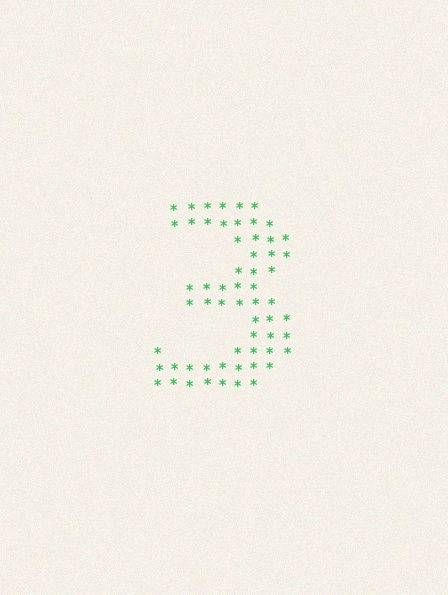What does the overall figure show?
The overall figure shows the digit 3.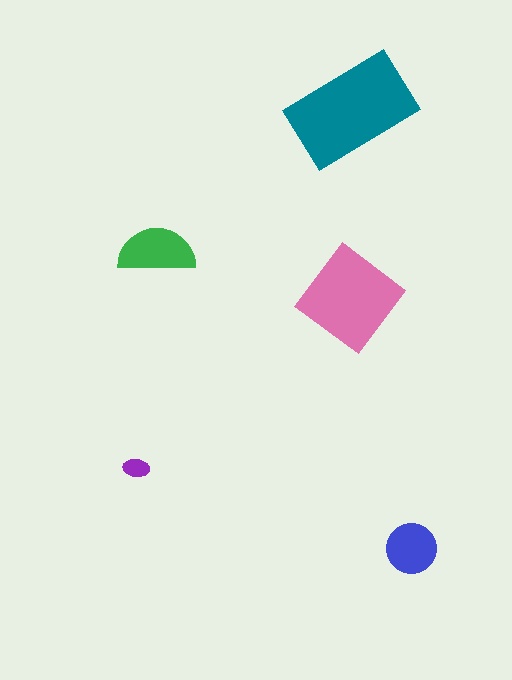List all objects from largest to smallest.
The teal rectangle, the pink diamond, the green semicircle, the blue circle, the purple ellipse.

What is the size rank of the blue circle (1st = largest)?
4th.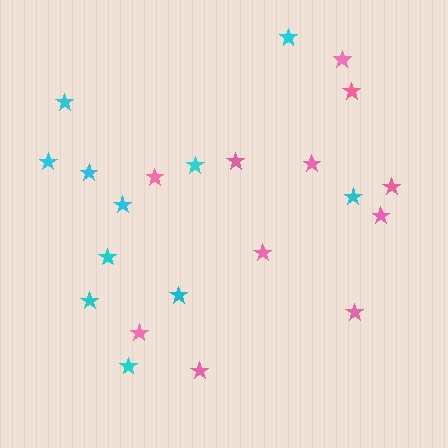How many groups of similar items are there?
There are 2 groups: one group of pink stars (11) and one group of cyan stars (11).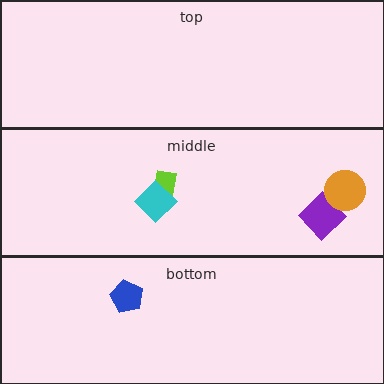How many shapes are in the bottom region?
1.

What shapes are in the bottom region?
The blue pentagon.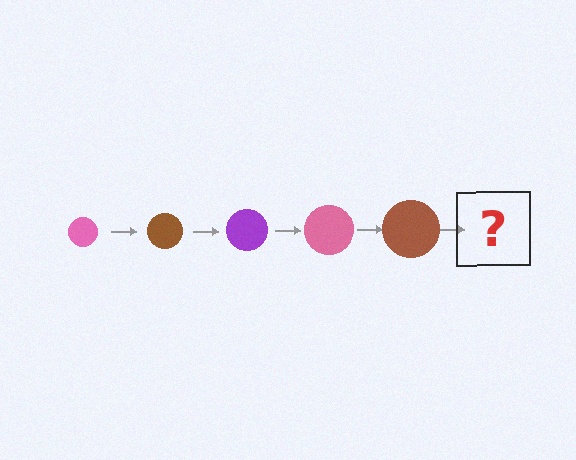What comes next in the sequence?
The next element should be a purple circle, larger than the previous one.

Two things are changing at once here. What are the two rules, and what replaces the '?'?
The two rules are that the circle grows larger each step and the color cycles through pink, brown, and purple. The '?' should be a purple circle, larger than the previous one.